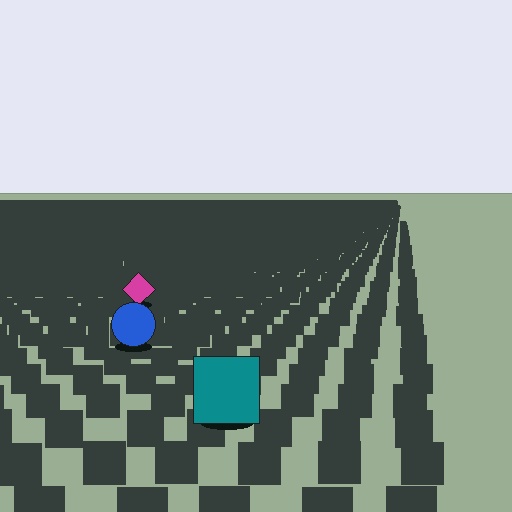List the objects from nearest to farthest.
From nearest to farthest: the teal square, the blue circle, the magenta diamond.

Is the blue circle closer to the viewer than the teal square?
No. The teal square is closer — you can tell from the texture gradient: the ground texture is coarser near it.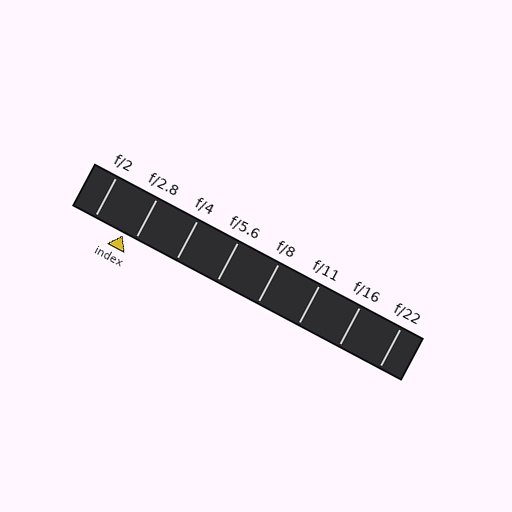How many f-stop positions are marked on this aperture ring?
There are 8 f-stop positions marked.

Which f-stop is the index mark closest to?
The index mark is closest to f/2.8.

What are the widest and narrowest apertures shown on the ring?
The widest aperture shown is f/2 and the narrowest is f/22.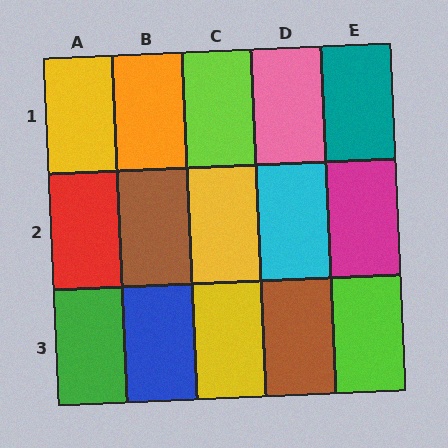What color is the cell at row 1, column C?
Lime.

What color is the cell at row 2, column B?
Brown.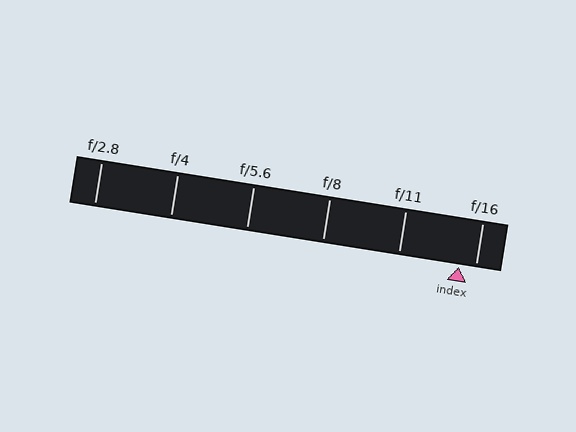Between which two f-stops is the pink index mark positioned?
The index mark is between f/11 and f/16.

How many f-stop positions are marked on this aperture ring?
There are 6 f-stop positions marked.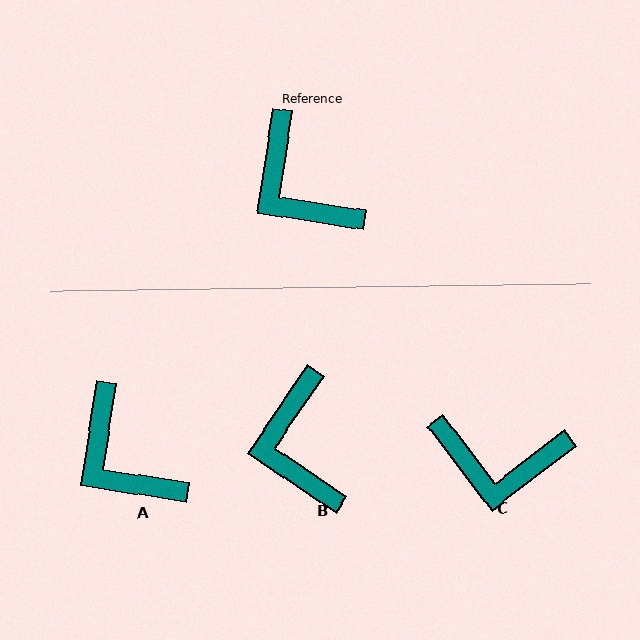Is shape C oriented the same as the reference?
No, it is off by about 46 degrees.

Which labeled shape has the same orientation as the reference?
A.